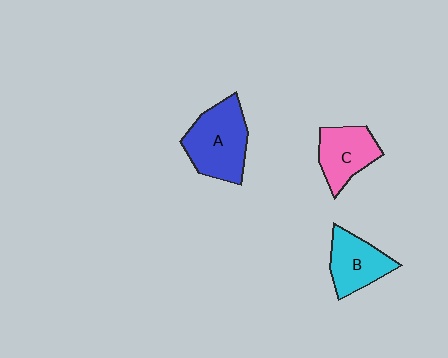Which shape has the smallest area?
Shape B (cyan).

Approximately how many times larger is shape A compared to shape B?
Approximately 1.4 times.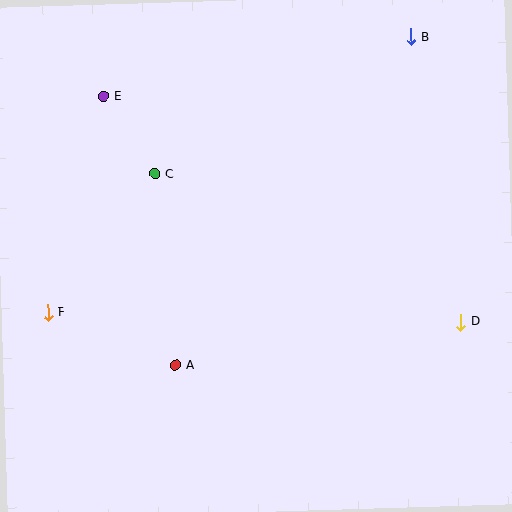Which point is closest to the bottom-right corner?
Point D is closest to the bottom-right corner.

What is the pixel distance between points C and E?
The distance between C and E is 93 pixels.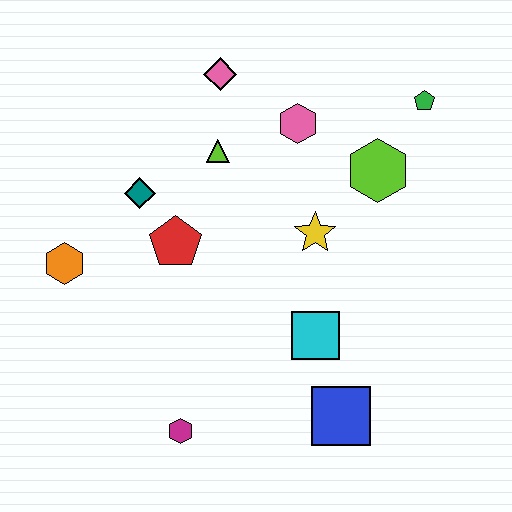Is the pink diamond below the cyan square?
No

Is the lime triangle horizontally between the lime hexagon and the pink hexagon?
No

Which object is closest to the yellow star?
The lime hexagon is closest to the yellow star.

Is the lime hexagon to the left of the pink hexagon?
No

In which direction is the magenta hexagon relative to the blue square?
The magenta hexagon is to the left of the blue square.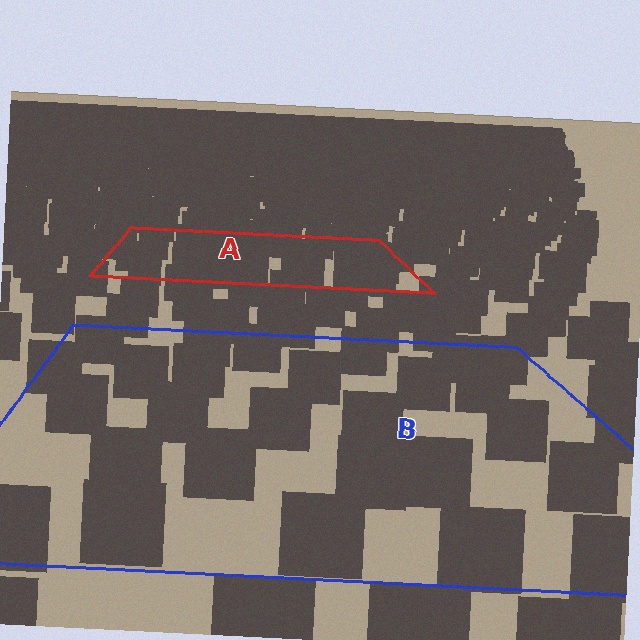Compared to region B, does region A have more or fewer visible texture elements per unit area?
Region A has more texture elements per unit area — they are packed more densely because it is farther away.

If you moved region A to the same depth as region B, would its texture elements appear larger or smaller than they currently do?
They would appear larger. At a closer depth, the same texture elements are projected at a bigger on-screen size.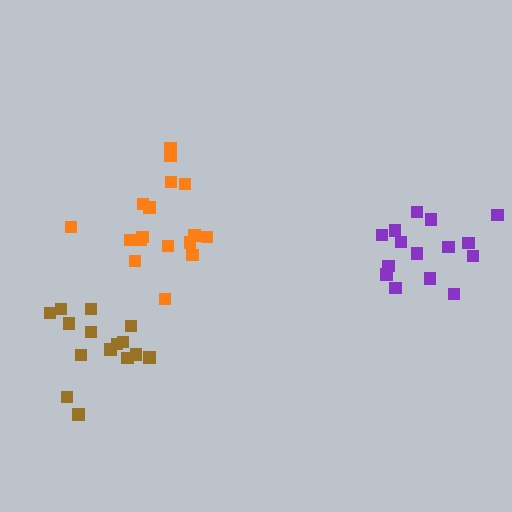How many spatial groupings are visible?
There are 3 spatial groupings.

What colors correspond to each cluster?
The clusters are colored: orange, brown, purple.